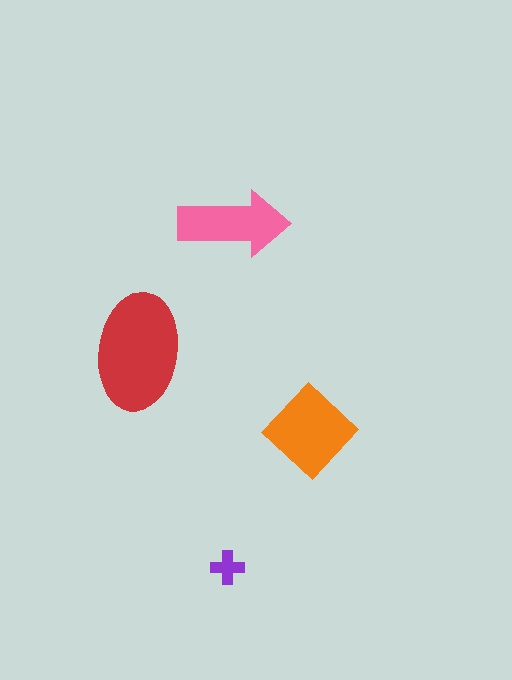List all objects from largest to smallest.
The red ellipse, the orange diamond, the pink arrow, the purple cross.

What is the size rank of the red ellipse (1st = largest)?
1st.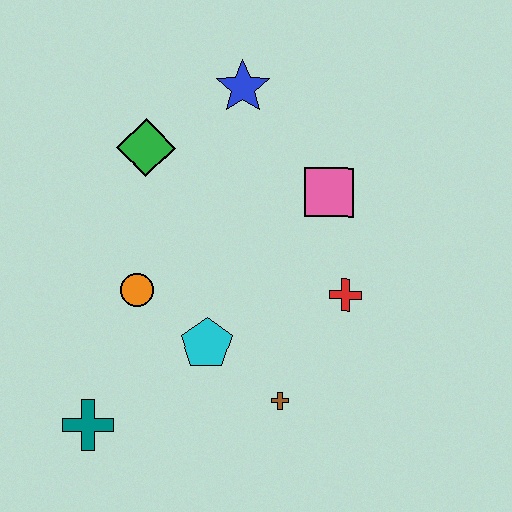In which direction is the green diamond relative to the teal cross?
The green diamond is above the teal cross.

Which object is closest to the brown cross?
The cyan pentagon is closest to the brown cross.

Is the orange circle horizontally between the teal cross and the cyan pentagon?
Yes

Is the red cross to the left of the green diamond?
No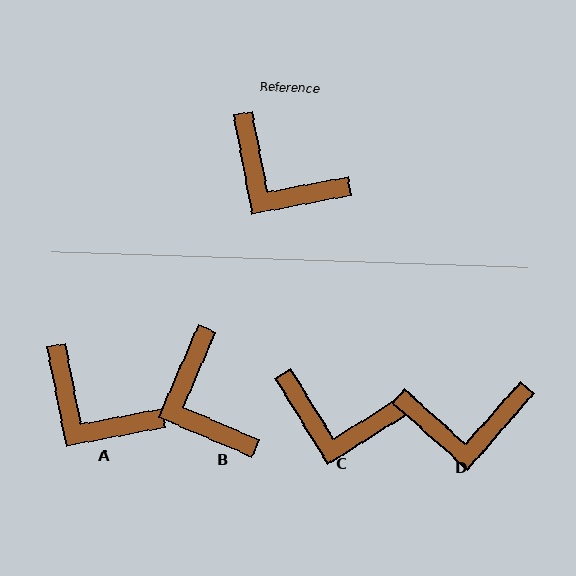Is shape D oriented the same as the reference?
No, it is off by about 38 degrees.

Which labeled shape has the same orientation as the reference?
A.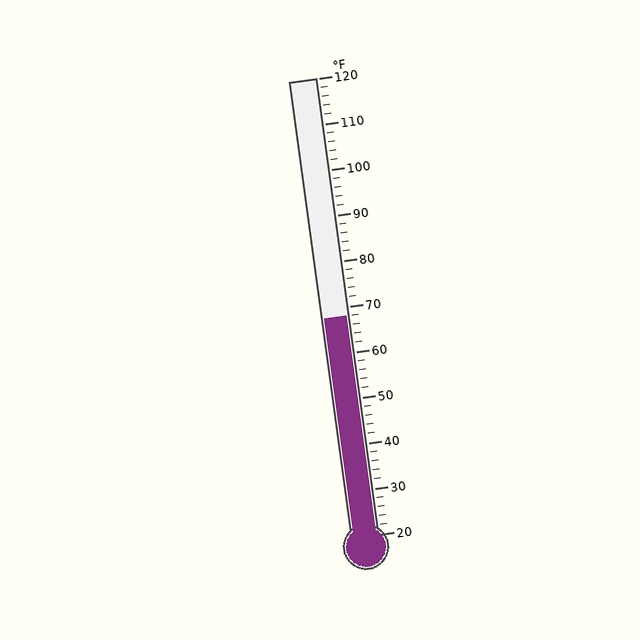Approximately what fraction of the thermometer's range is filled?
The thermometer is filled to approximately 50% of its range.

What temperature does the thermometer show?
The thermometer shows approximately 68°F.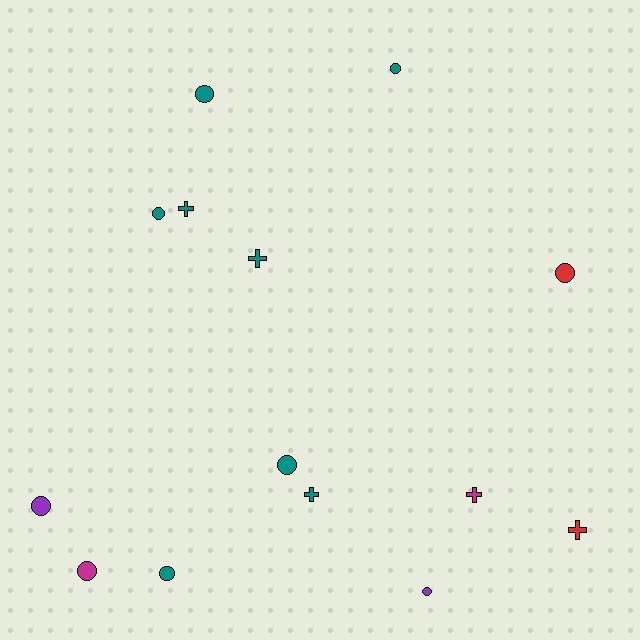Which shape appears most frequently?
Circle, with 9 objects.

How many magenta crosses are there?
There is 1 magenta cross.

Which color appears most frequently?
Teal, with 8 objects.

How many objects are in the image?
There are 14 objects.